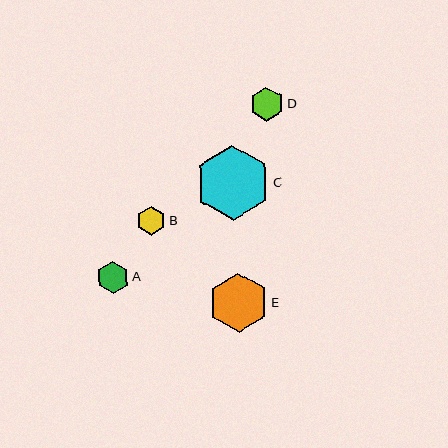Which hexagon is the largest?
Hexagon C is the largest with a size of approximately 75 pixels.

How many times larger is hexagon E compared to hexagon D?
Hexagon E is approximately 1.8 times the size of hexagon D.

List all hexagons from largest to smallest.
From largest to smallest: C, E, D, A, B.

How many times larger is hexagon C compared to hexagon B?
Hexagon C is approximately 2.6 times the size of hexagon B.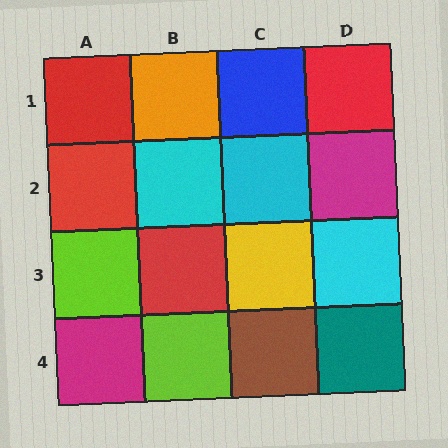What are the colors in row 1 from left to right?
Red, orange, blue, red.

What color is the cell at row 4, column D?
Teal.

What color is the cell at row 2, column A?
Red.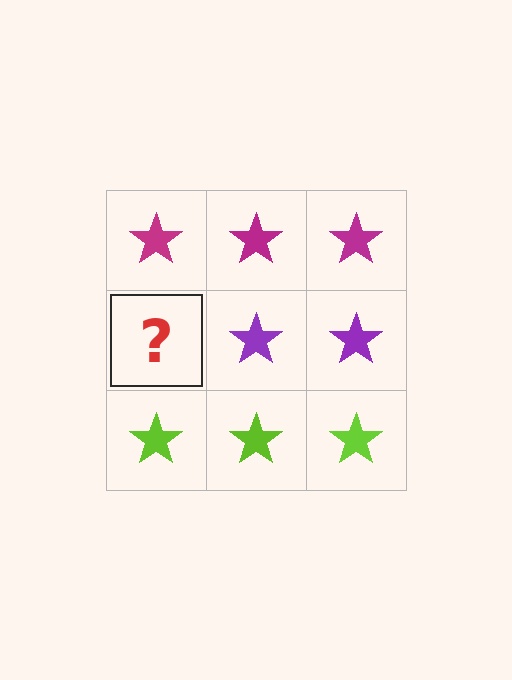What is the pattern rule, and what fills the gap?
The rule is that each row has a consistent color. The gap should be filled with a purple star.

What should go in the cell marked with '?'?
The missing cell should contain a purple star.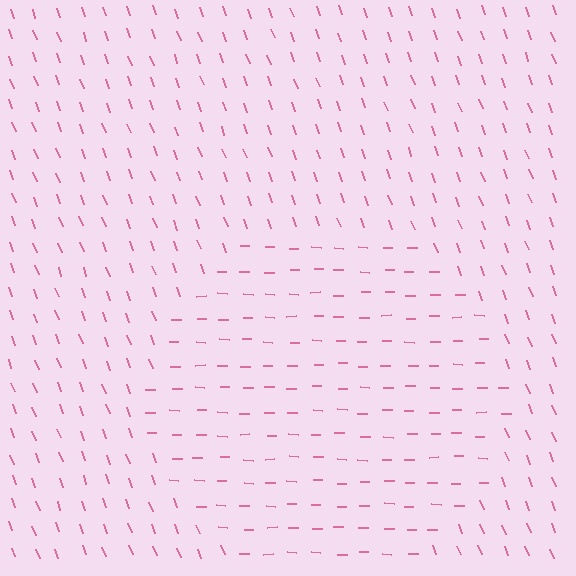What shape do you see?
I see a circle.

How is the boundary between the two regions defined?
The boundary is defined purely by a change in line orientation (approximately 69 degrees difference). All lines are the same color and thickness.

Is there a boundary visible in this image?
Yes, there is a texture boundary formed by a change in line orientation.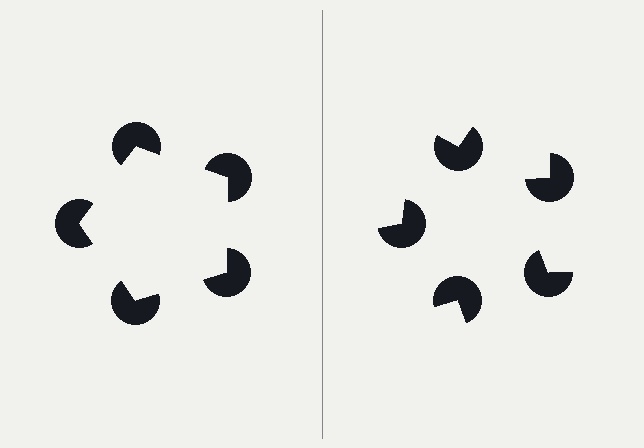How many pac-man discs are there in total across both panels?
10 — 5 on each side.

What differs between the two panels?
The pac-man discs are positioned identically on both sides; only the wedge orientations differ. On the left they align to a pentagon; on the right they are misaligned.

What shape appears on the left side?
An illusory pentagon.